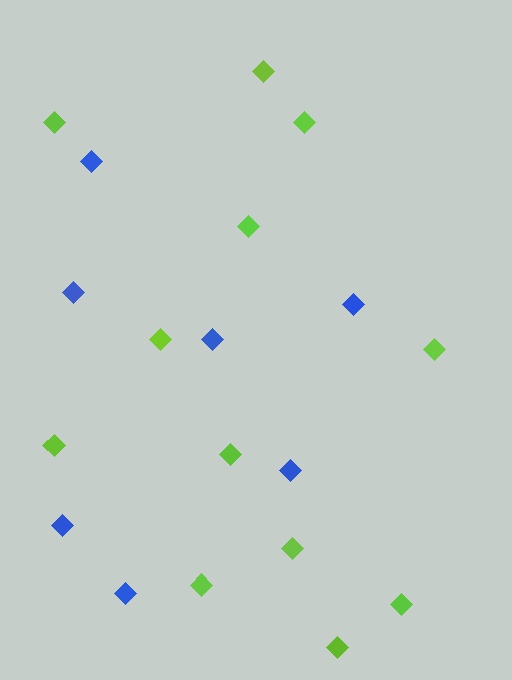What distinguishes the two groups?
There are 2 groups: one group of lime diamonds (12) and one group of blue diamonds (7).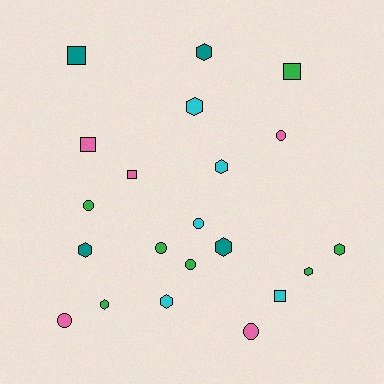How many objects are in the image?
There are 21 objects.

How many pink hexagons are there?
There are no pink hexagons.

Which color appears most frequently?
Green, with 7 objects.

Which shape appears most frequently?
Hexagon, with 9 objects.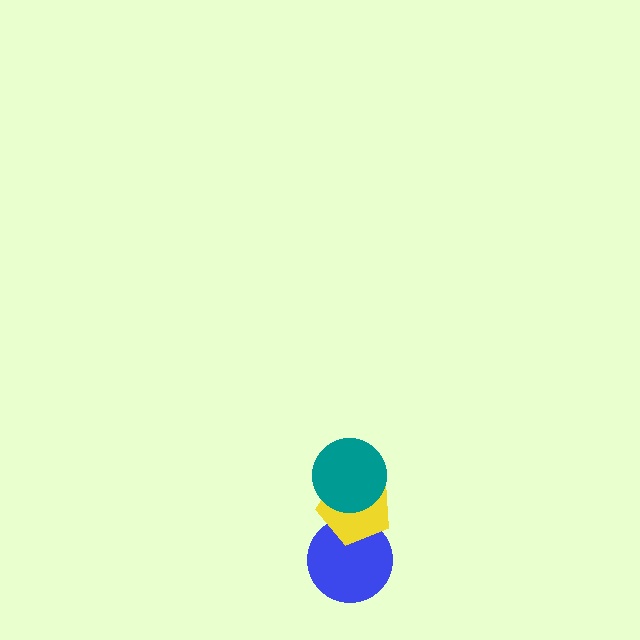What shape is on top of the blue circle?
The yellow pentagon is on top of the blue circle.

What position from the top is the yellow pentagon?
The yellow pentagon is 2nd from the top.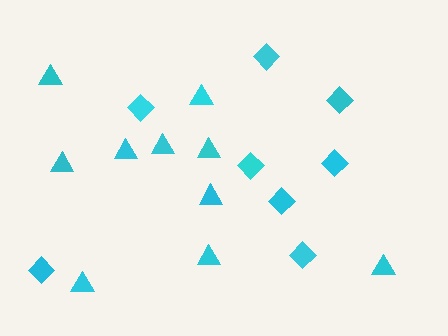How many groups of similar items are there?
There are 2 groups: one group of diamonds (8) and one group of triangles (10).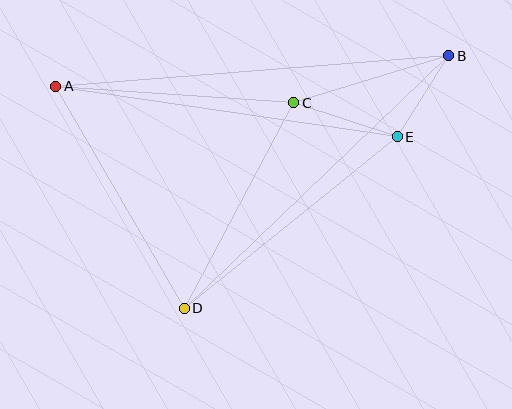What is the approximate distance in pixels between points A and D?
The distance between A and D is approximately 257 pixels.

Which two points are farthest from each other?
Points A and B are farthest from each other.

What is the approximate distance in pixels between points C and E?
The distance between C and E is approximately 109 pixels.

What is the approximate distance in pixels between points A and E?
The distance between A and E is approximately 345 pixels.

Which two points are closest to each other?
Points B and E are closest to each other.